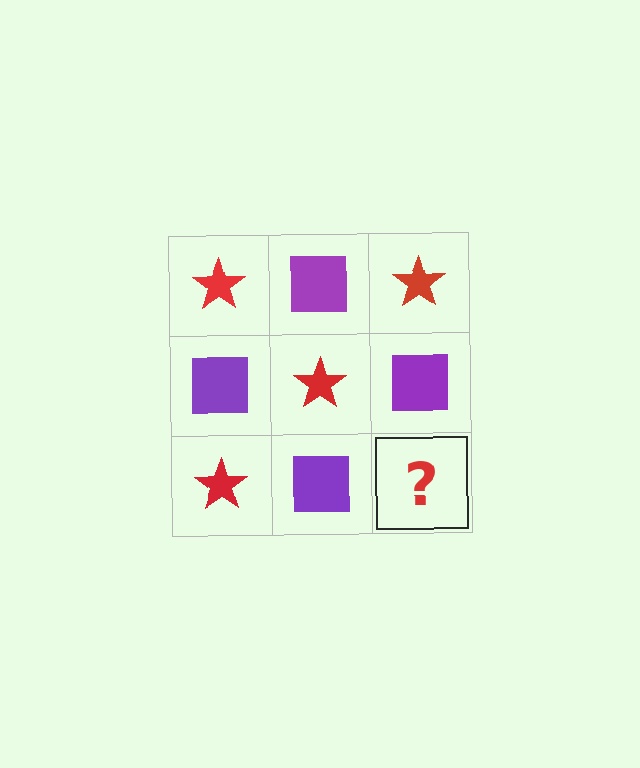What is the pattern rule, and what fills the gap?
The rule is that it alternates red star and purple square in a checkerboard pattern. The gap should be filled with a red star.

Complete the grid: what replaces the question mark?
The question mark should be replaced with a red star.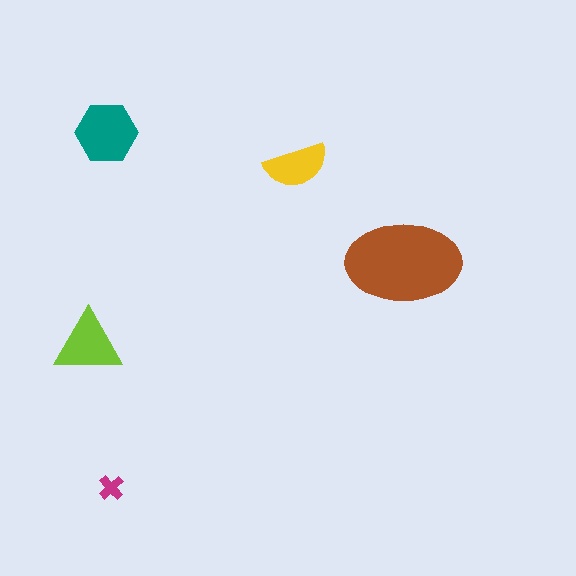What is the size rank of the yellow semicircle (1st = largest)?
4th.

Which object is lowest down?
The magenta cross is bottommost.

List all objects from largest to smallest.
The brown ellipse, the teal hexagon, the lime triangle, the yellow semicircle, the magenta cross.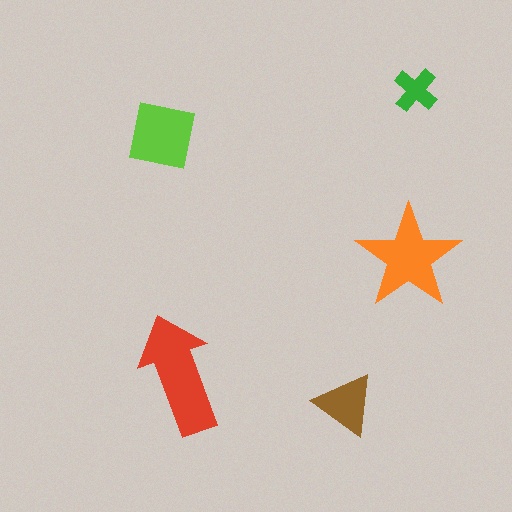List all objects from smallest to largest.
The green cross, the brown triangle, the lime square, the orange star, the red arrow.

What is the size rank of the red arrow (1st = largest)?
1st.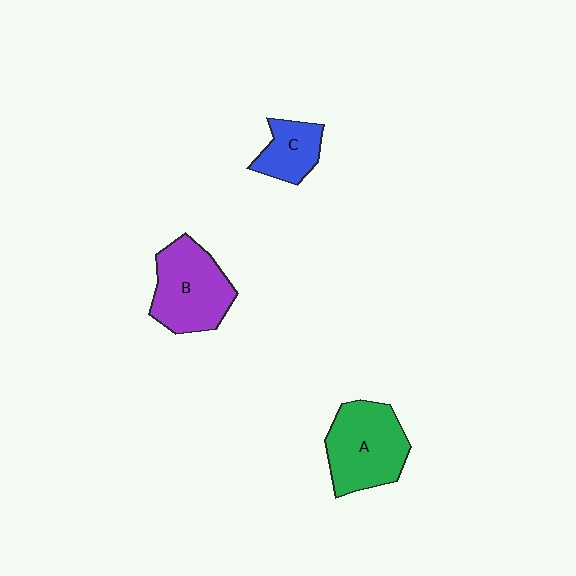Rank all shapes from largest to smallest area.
From largest to smallest: A (green), B (purple), C (blue).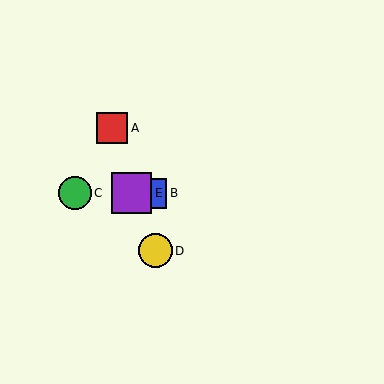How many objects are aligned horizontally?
3 objects (B, C, E) are aligned horizontally.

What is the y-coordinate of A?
Object A is at y≈128.